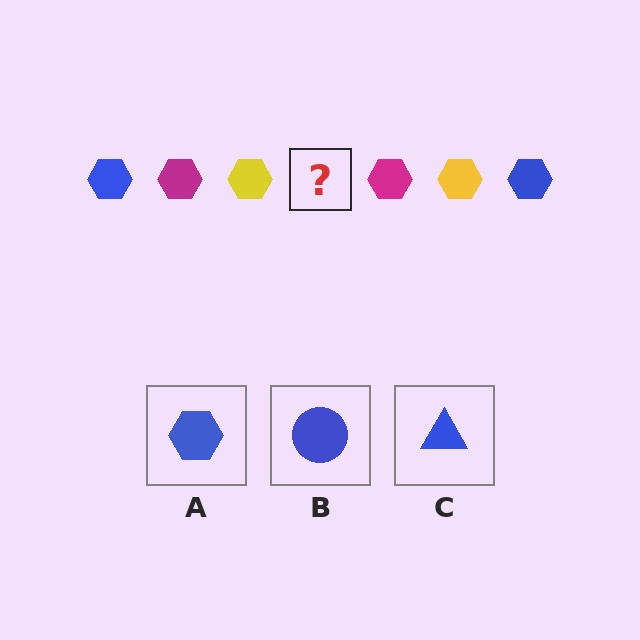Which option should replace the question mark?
Option A.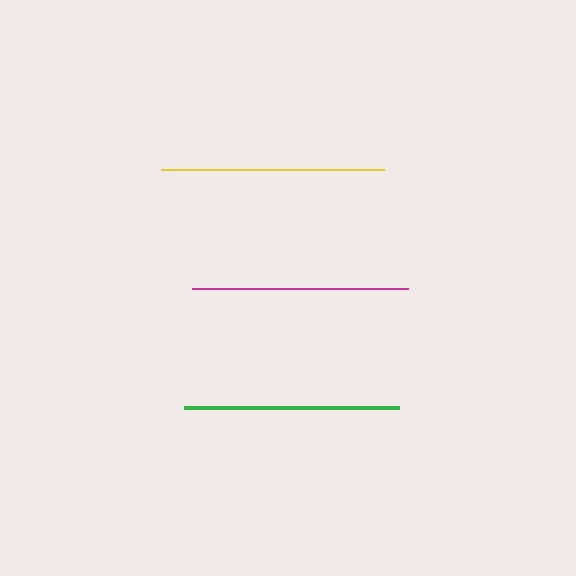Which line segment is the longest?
The yellow line is the longest at approximately 224 pixels.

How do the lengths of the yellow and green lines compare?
The yellow and green lines are approximately the same length.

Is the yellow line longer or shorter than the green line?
The yellow line is longer than the green line.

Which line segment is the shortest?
The green line is the shortest at approximately 214 pixels.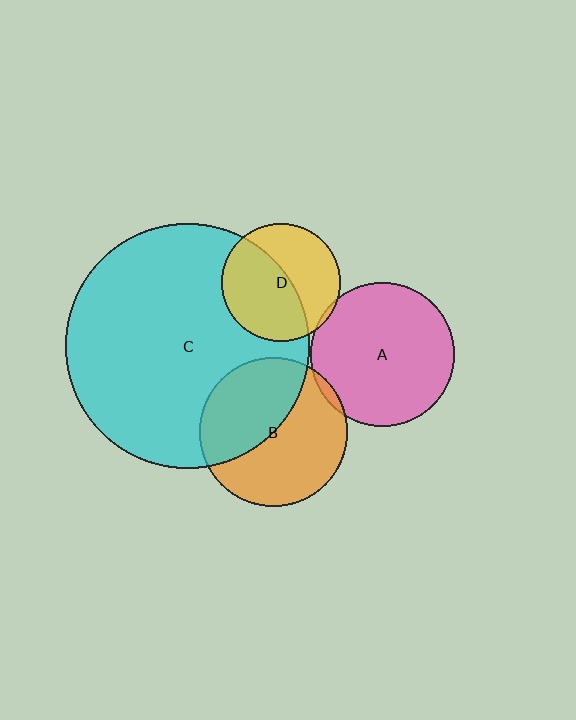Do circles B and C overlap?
Yes.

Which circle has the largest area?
Circle C (cyan).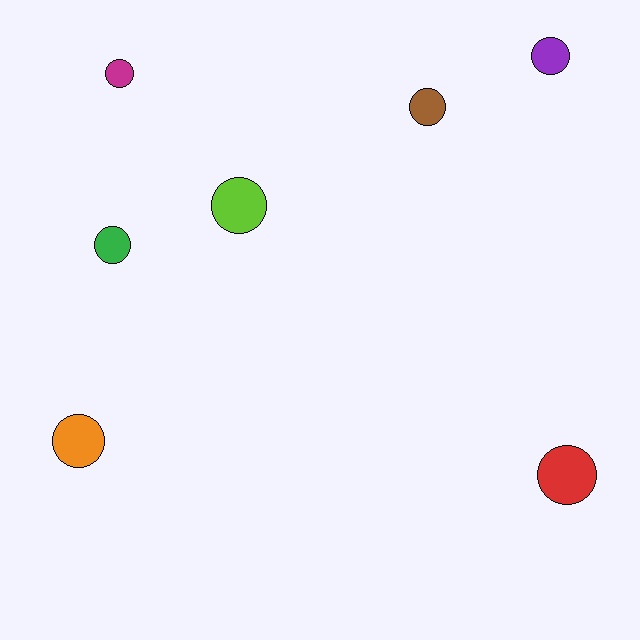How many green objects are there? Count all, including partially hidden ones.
There is 1 green object.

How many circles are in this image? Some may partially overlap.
There are 7 circles.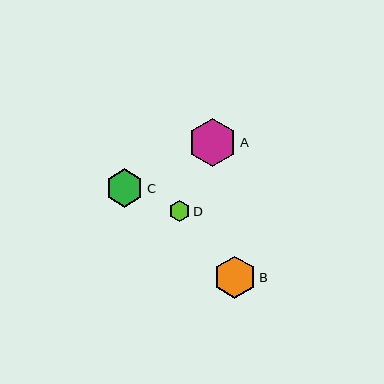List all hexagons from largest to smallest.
From largest to smallest: A, B, C, D.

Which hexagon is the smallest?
Hexagon D is the smallest with a size of approximately 21 pixels.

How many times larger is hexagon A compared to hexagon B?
Hexagon A is approximately 1.1 times the size of hexagon B.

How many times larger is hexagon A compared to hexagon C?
Hexagon A is approximately 1.3 times the size of hexagon C.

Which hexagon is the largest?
Hexagon A is the largest with a size of approximately 48 pixels.